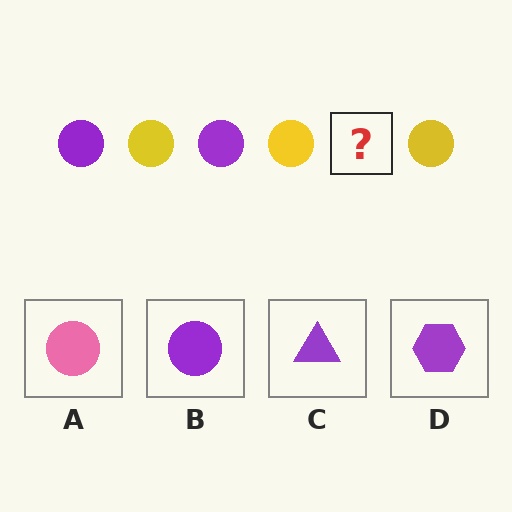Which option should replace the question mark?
Option B.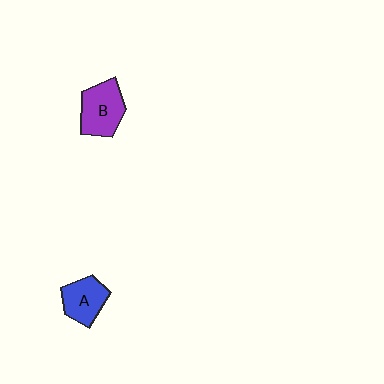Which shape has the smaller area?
Shape A (blue).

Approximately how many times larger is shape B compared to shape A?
Approximately 1.2 times.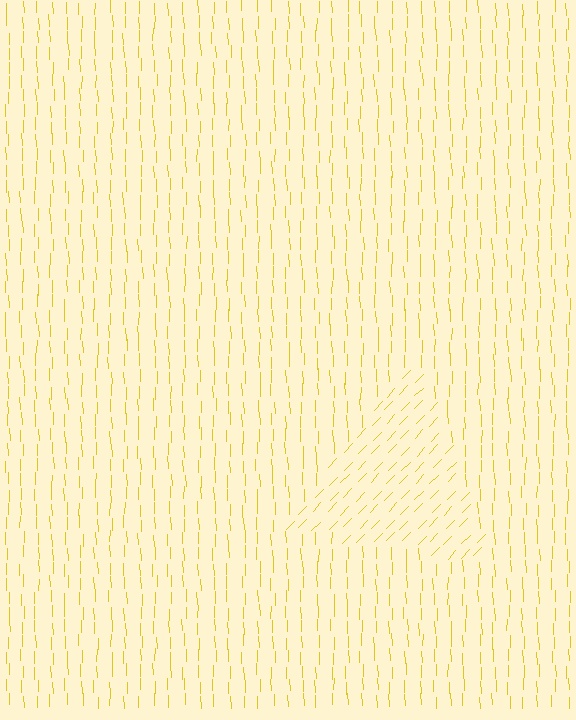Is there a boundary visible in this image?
Yes, there is a texture boundary formed by a change in line orientation.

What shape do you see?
I see a triangle.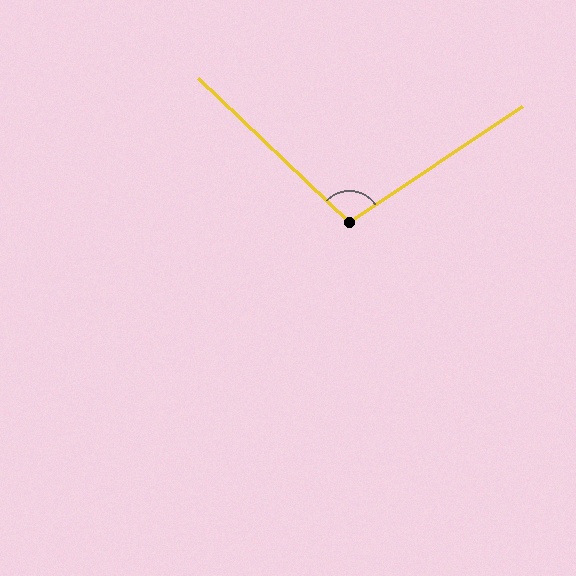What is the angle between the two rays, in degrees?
Approximately 103 degrees.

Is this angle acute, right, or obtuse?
It is obtuse.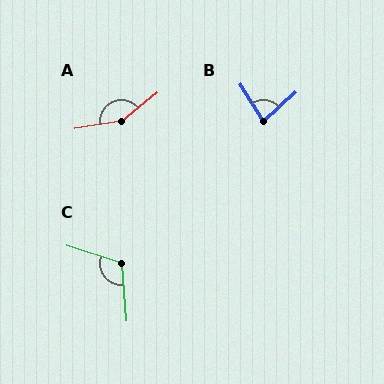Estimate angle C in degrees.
Approximately 113 degrees.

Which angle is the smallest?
B, at approximately 81 degrees.